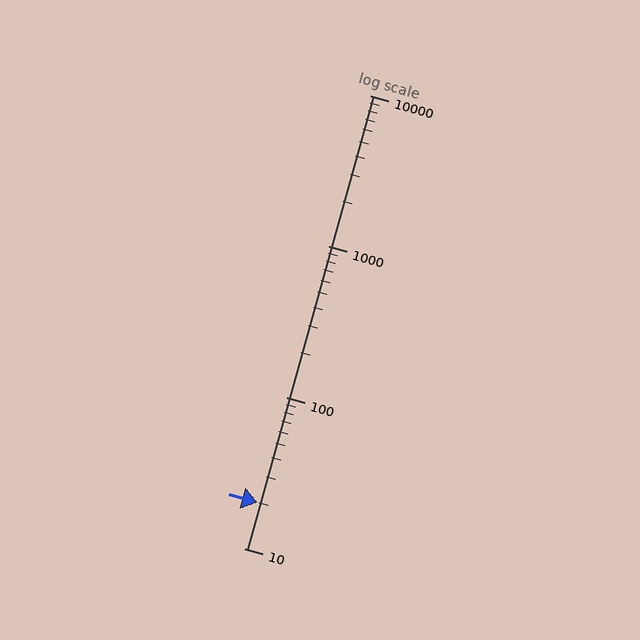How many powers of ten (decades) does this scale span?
The scale spans 3 decades, from 10 to 10000.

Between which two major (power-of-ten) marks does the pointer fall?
The pointer is between 10 and 100.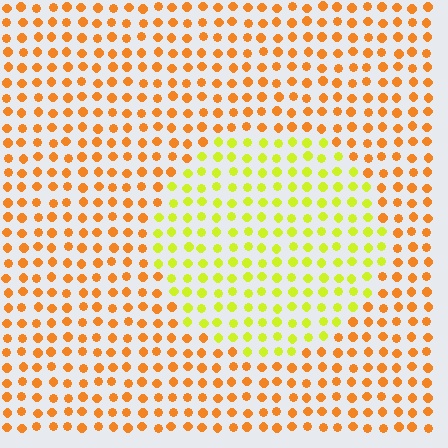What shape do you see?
I see a circle.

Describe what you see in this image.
The image is filled with small orange elements in a uniform arrangement. A circle-shaped region is visible where the elements are tinted to a slightly different hue, forming a subtle color boundary.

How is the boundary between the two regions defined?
The boundary is defined purely by a slight shift in hue (about 43 degrees). Spacing, size, and orientation are identical on both sides.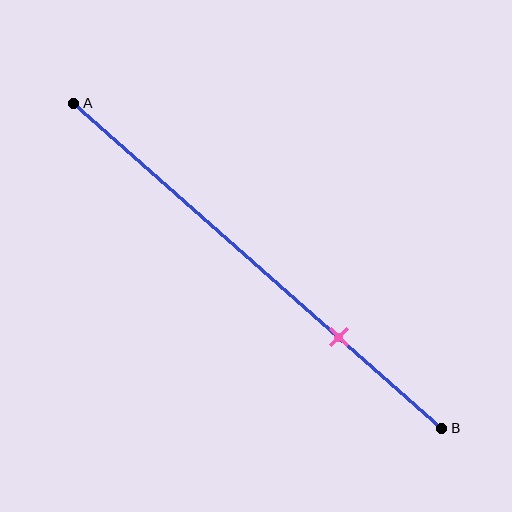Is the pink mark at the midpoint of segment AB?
No, the mark is at about 70% from A, not at the 50% midpoint.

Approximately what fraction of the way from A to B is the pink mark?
The pink mark is approximately 70% of the way from A to B.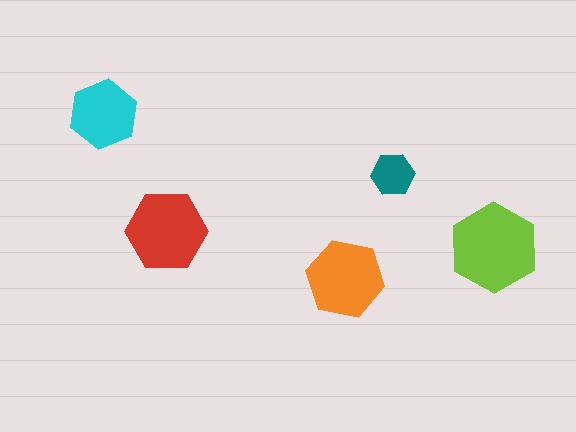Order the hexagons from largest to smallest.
the lime one, the red one, the orange one, the cyan one, the teal one.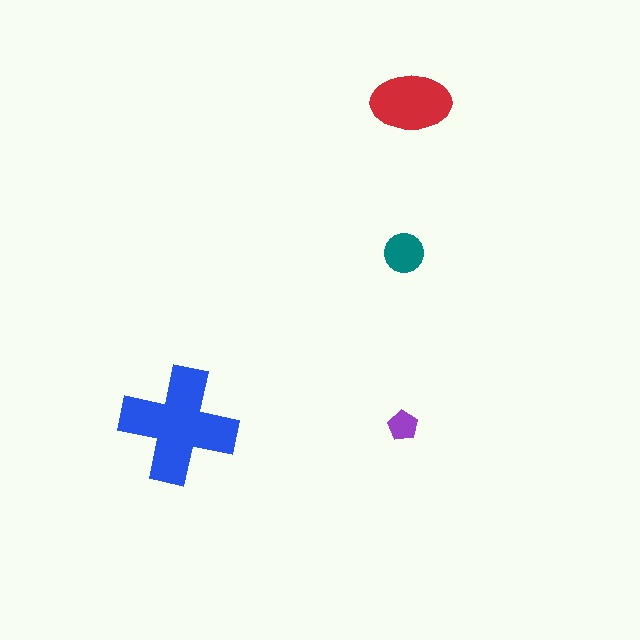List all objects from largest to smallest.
The blue cross, the red ellipse, the teal circle, the purple pentagon.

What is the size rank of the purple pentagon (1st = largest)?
4th.